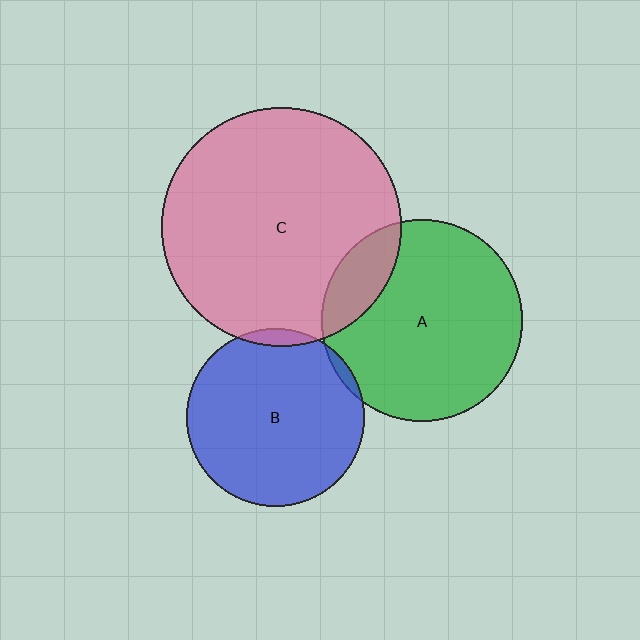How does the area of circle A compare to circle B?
Approximately 1.3 times.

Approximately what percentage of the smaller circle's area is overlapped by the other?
Approximately 15%.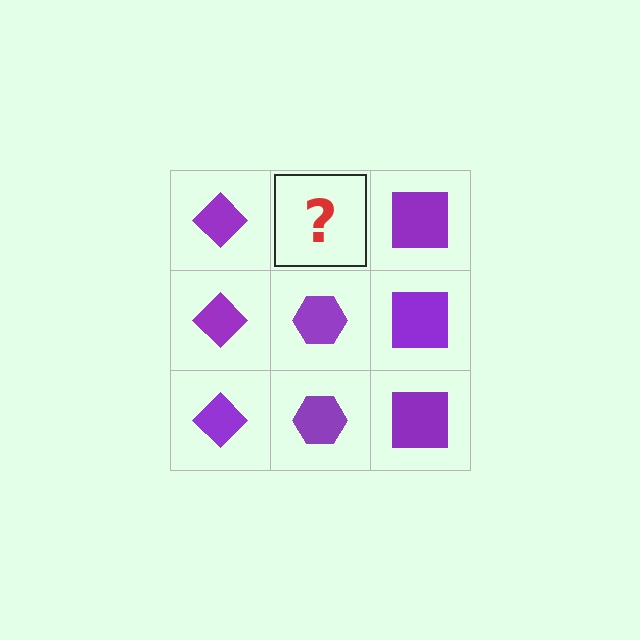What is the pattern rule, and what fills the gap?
The rule is that each column has a consistent shape. The gap should be filled with a purple hexagon.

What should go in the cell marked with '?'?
The missing cell should contain a purple hexagon.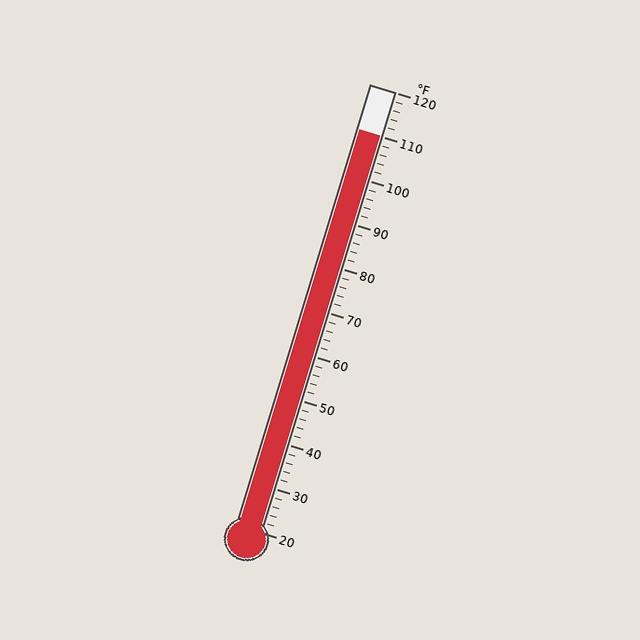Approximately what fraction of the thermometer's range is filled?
The thermometer is filled to approximately 90% of its range.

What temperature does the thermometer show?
The thermometer shows approximately 110°F.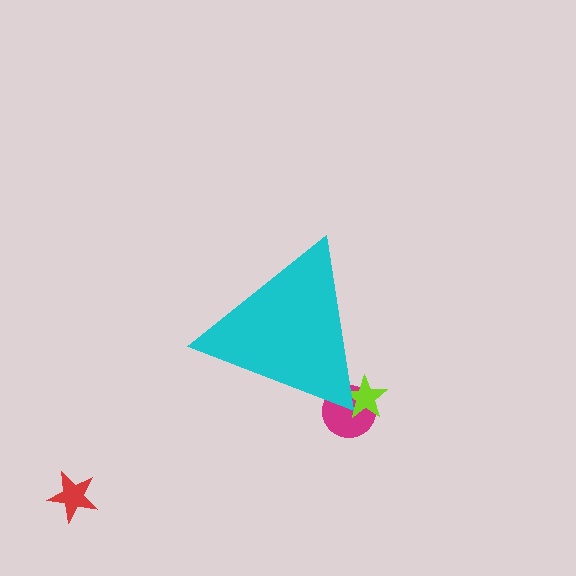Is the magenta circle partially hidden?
Yes, the magenta circle is partially hidden behind the cyan triangle.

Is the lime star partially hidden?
Yes, the lime star is partially hidden behind the cyan triangle.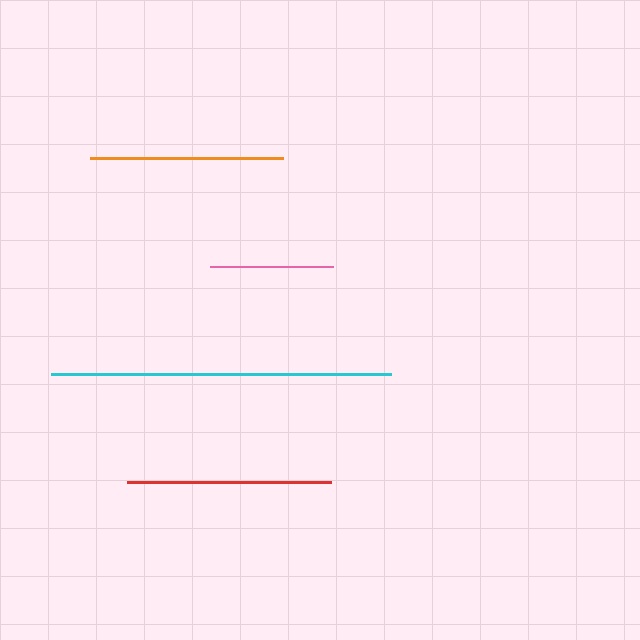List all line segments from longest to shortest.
From longest to shortest: cyan, red, orange, pink.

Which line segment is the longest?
The cyan line is the longest at approximately 340 pixels.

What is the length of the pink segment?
The pink segment is approximately 123 pixels long.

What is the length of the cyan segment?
The cyan segment is approximately 340 pixels long.